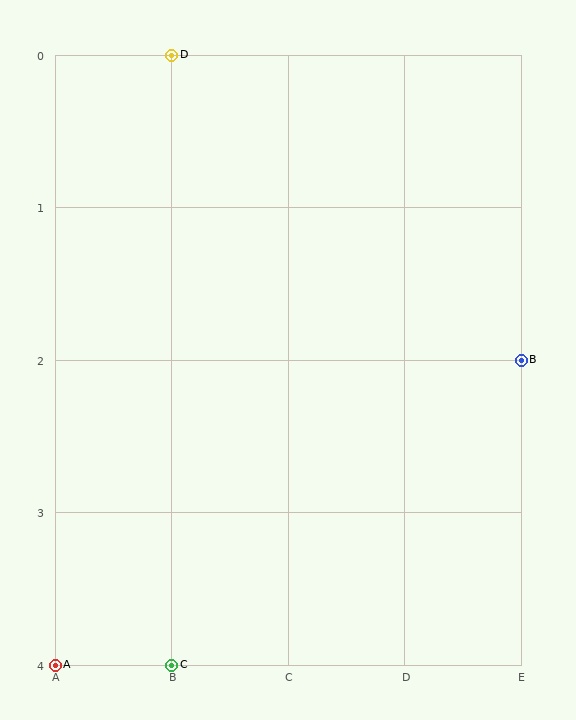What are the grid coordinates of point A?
Point A is at grid coordinates (A, 4).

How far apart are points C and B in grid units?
Points C and B are 3 columns and 2 rows apart (about 3.6 grid units diagonally).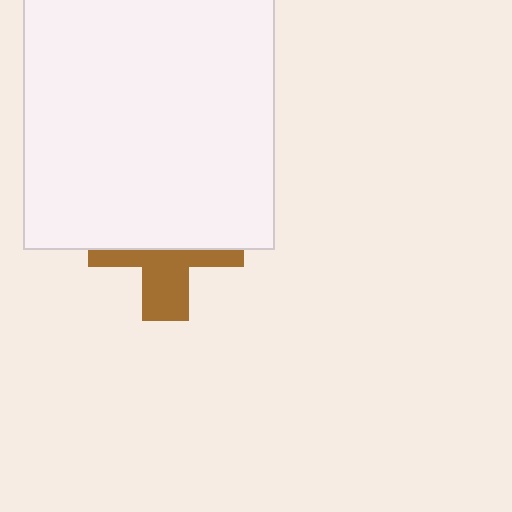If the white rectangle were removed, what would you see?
You would see the complete brown cross.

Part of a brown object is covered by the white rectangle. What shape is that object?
It is a cross.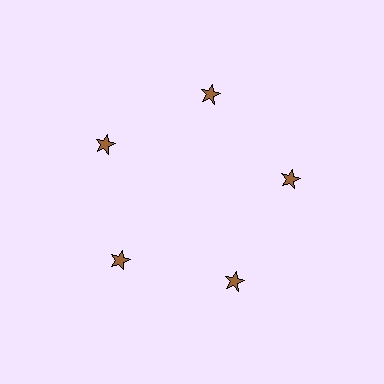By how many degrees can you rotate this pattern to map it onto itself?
The pattern maps onto itself every 72 degrees of rotation.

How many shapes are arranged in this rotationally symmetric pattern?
There are 5 shapes, arranged in 5 groups of 1.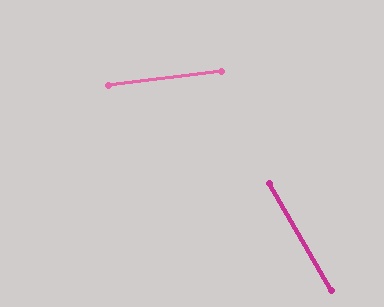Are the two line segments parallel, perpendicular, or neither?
Neither parallel nor perpendicular — they differ by about 67°.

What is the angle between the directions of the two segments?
Approximately 67 degrees.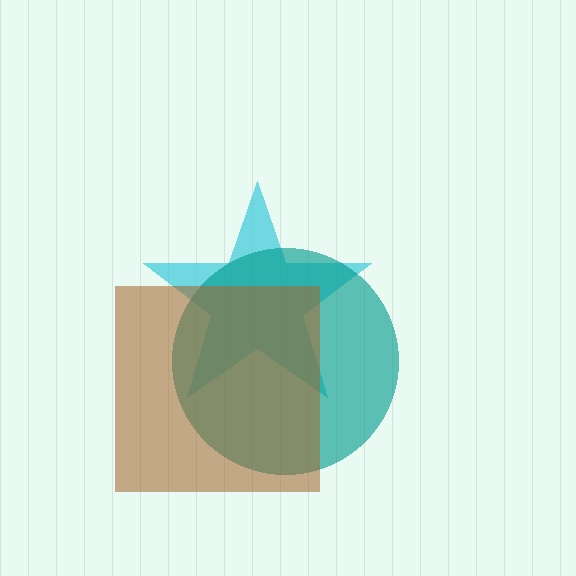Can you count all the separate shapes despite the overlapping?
Yes, there are 3 separate shapes.